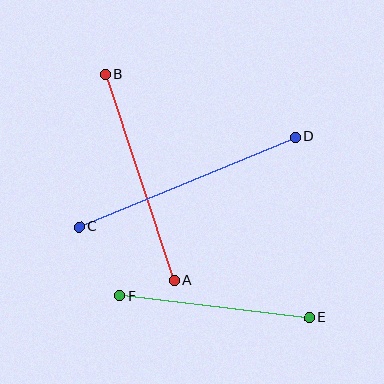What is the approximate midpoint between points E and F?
The midpoint is at approximately (214, 307) pixels.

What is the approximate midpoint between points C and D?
The midpoint is at approximately (187, 182) pixels.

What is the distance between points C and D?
The distance is approximately 234 pixels.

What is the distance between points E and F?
The distance is approximately 190 pixels.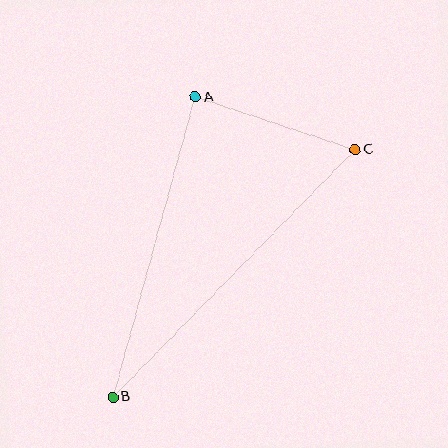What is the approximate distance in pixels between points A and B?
The distance between A and B is approximately 311 pixels.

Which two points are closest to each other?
Points A and C are closest to each other.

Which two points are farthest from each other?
Points B and C are farthest from each other.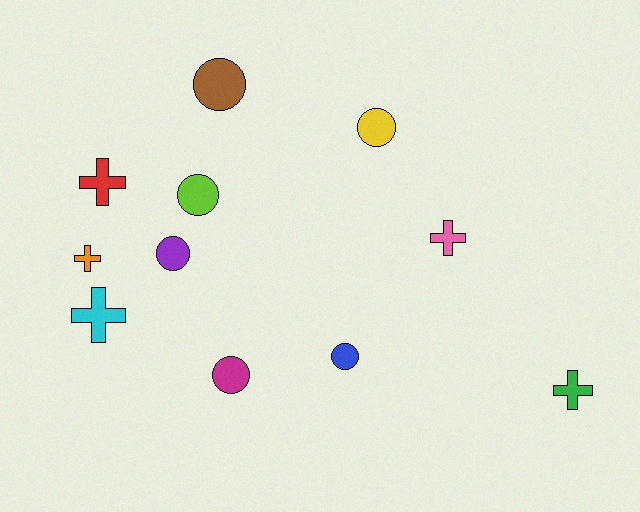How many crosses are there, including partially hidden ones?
There are 5 crosses.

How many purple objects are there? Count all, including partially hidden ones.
There is 1 purple object.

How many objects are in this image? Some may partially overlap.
There are 11 objects.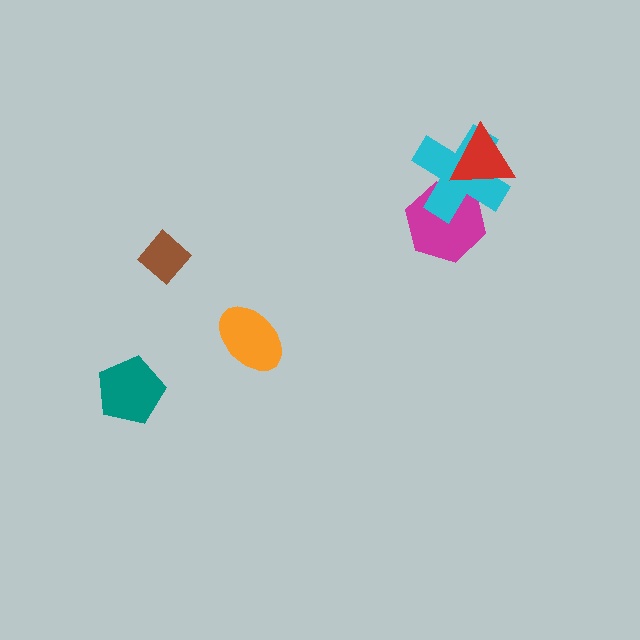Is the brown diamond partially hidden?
No, no other shape covers it.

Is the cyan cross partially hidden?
Yes, it is partially covered by another shape.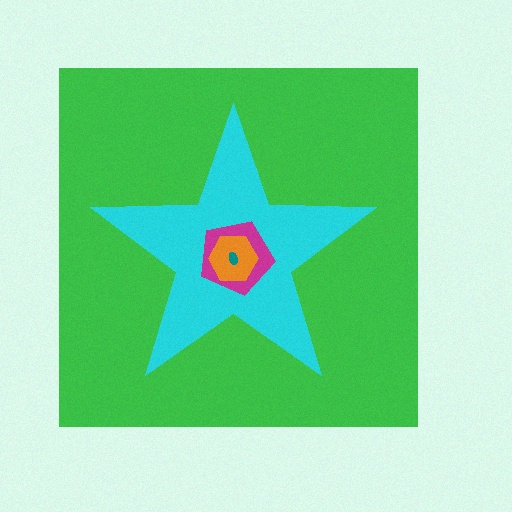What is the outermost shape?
The green square.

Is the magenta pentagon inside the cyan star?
Yes.